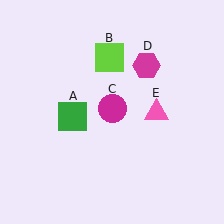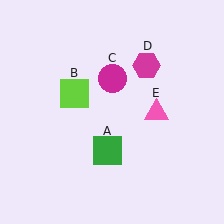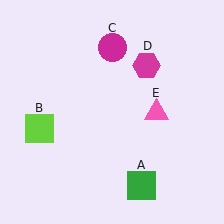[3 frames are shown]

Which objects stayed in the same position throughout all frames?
Magenta hexagon (object D) and pink triangle (object E) remained stationary.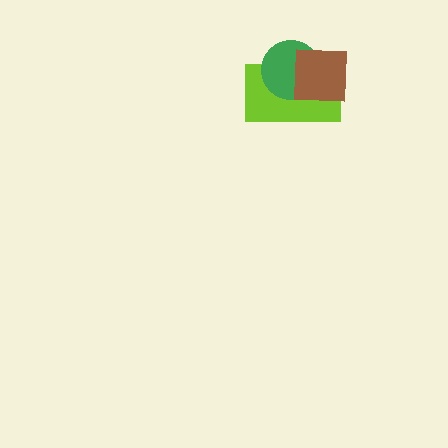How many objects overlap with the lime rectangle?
2 objects overlap with the lime rectangle.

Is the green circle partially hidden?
Yes, it is partially covered by another shape.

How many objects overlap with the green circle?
2 objects overlap with the green circle.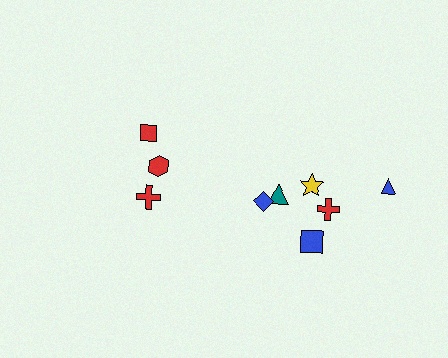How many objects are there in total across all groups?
There are 9 objects.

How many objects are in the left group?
There are 3 objects.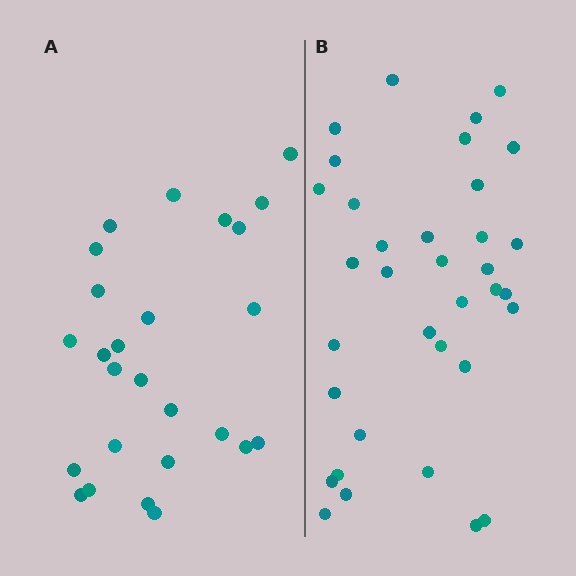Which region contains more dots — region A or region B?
Region B (the right region) has more dots.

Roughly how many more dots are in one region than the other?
Region B has roughly 8 or so more dots than region A.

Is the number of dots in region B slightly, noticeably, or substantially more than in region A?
Region B has noticeably more, but not dramatically so. The ratio is roughly 1.3 to 1.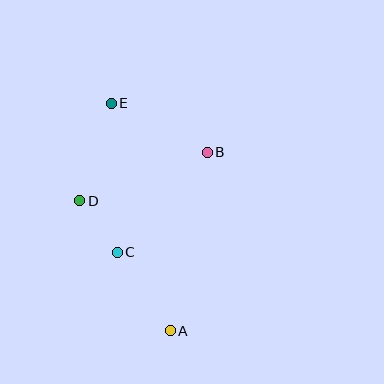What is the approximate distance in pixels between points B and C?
The distance between B and C is approximately 135 pixels.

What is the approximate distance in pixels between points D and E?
The distance between D and E is approximately 103 pixels.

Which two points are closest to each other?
Points C and D are closest to each other.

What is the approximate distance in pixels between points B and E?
The distance between B and E is approximately 108 pixels.